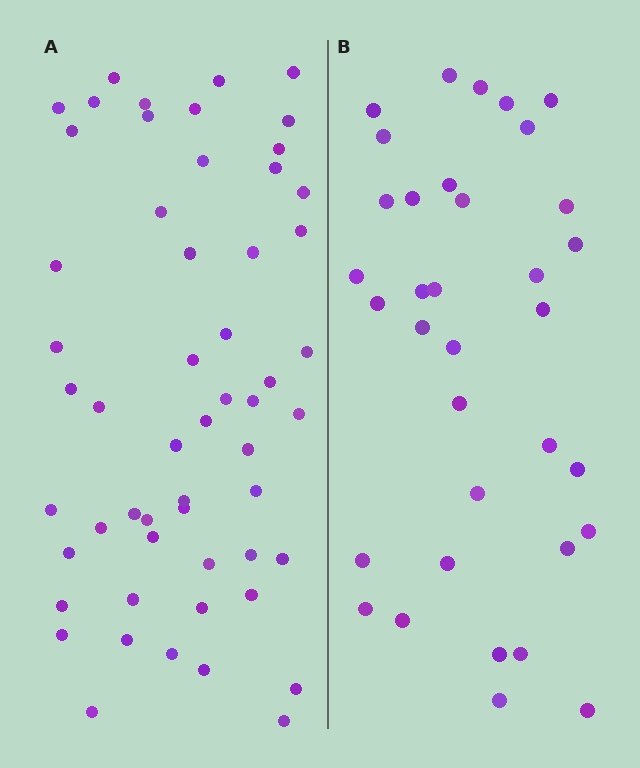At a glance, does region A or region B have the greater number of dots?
Region A (the left region) has more dots.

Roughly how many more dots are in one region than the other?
Region A has approximately 20 more dots than region B.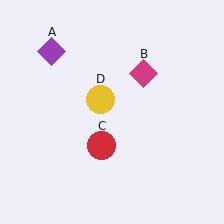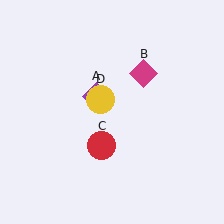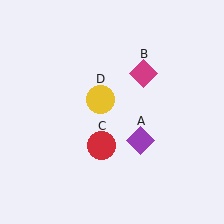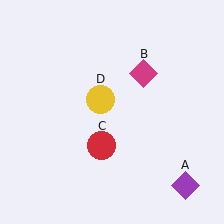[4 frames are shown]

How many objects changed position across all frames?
1 object changed position: purple diamond (object A).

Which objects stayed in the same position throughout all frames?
Magenta diamond (object B) and red circle (object C) and yellow circle (object D) remained stationary.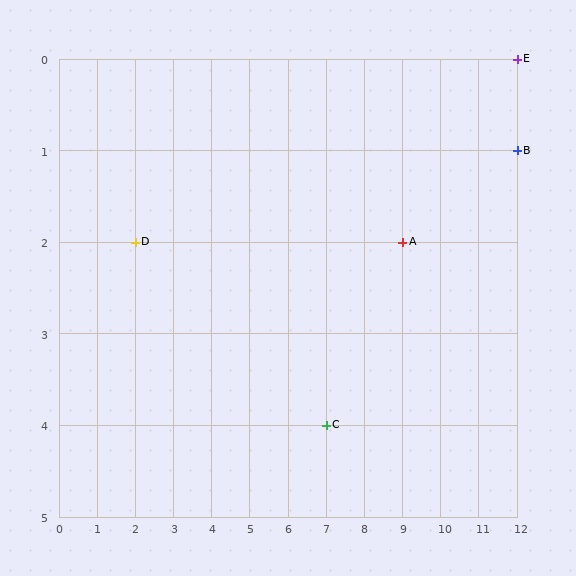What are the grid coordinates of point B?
Point B is at grid coordinates (12, 1).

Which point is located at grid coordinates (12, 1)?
Point B is at (12, 1).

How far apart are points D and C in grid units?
Points D and C are 5 columns and 2 rows apart (about 5.4 grid units diagonally).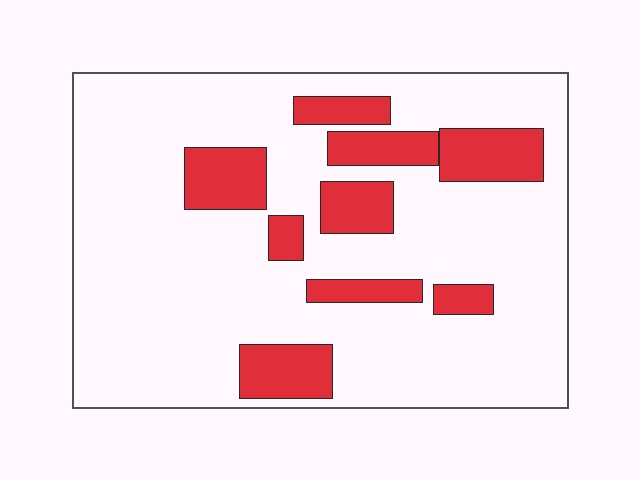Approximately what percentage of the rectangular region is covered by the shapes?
Approximately 20%.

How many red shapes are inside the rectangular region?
9.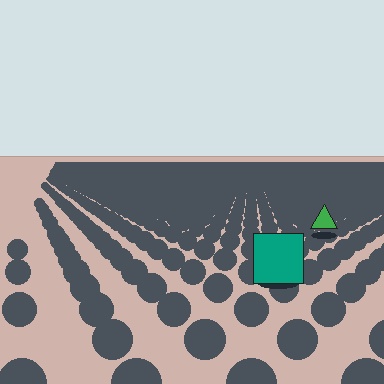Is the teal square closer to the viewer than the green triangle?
Yes. The teal square is closer — you can tell from the texture gradient: the ground texture is coarser near it.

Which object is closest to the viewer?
The teal square is closest. The texture marks near it are larger and more spread out.